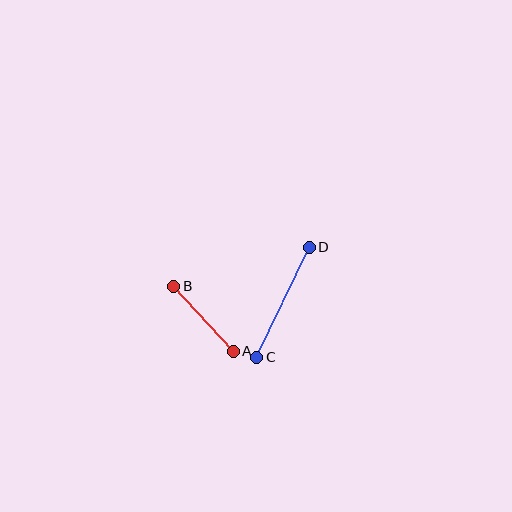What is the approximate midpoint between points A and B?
The midpoint is at approximately (203, 319) pixels.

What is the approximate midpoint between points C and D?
The midpoint is at approximately (283, 302) pixels.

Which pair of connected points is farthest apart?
Points C and D are farthest apart.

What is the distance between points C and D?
The distance is approximately 122 pixels.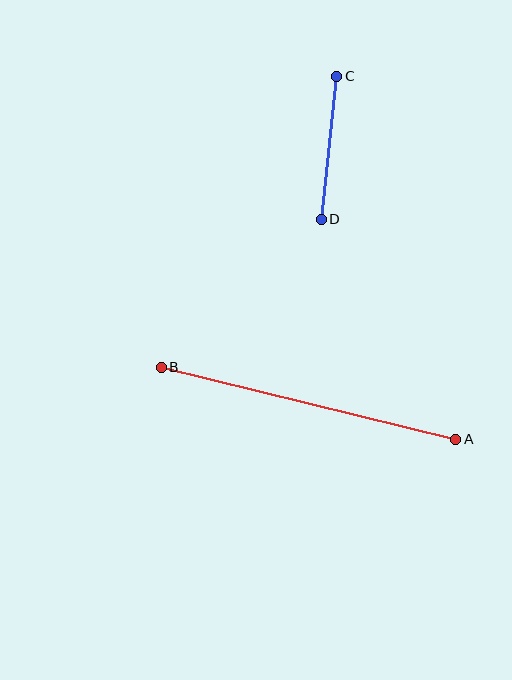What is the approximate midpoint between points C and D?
The midpoint is at approximately (329, 148) pixels.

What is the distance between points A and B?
The distance is approximately 303 pixels.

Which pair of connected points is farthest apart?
Points A and B are farthest apart.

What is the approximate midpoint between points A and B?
The midpoint is at approximately (308, 403) pixels.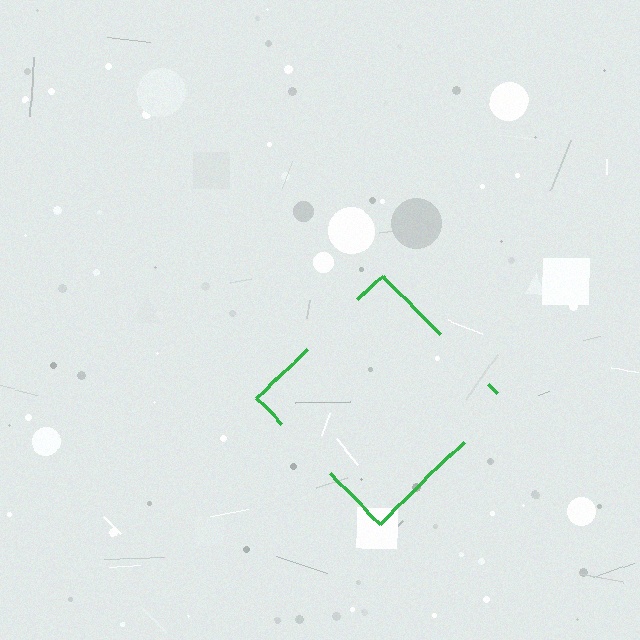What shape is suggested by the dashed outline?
The dashed outline suggests a diamond.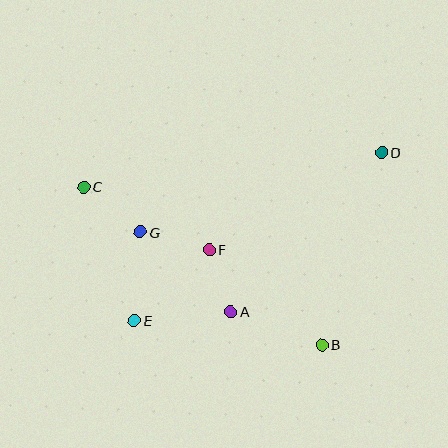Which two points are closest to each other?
Points A and F are closest to each other.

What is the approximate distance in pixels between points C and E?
The distance between C and E is approximately 143 pixels.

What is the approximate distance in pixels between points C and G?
The distance between C and G is approximately 73 pixels.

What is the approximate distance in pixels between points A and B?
The distance between A and B is approximately 97 pixels.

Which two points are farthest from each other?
Points C and D are farthest from each other.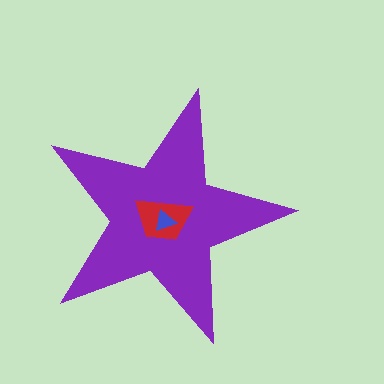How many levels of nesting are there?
3.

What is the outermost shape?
The purple star.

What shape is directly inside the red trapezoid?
The blue triangle.